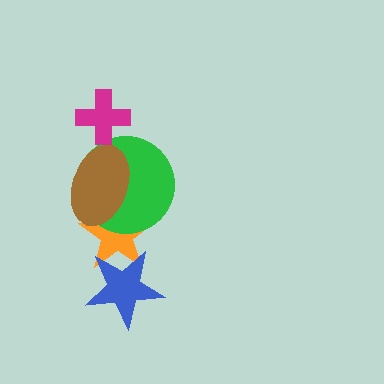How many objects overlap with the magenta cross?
0 objects overlap with the magenta cross.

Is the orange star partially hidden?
Yes, it is partially covered by another shape.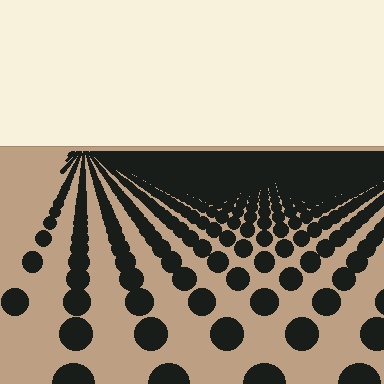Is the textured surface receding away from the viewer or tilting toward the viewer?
The surface is receding away from the viewer. Texture elements get smaller and denser toward the top.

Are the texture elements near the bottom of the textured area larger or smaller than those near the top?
Larger. Near the bottom, elements are closer to the viewer and appear at a bigger on-screen size.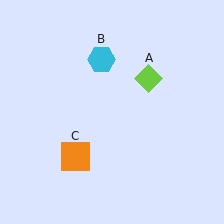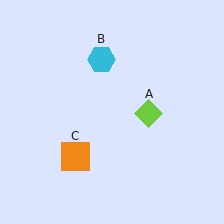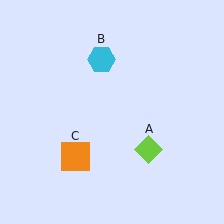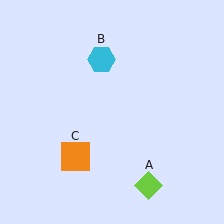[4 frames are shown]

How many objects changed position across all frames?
1 object changed position: lime diamond (object A).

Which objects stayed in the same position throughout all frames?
Cyan hexagon (object B) and orange square (object C) remained stationary.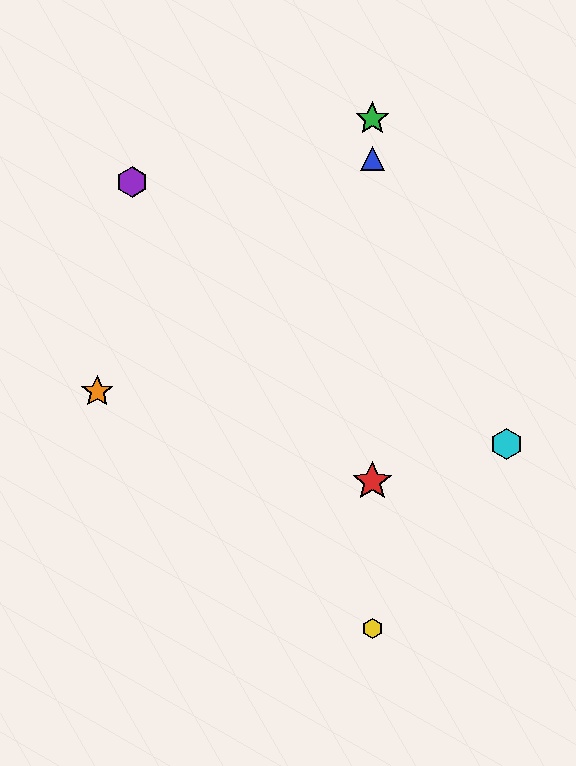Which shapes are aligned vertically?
The red star, the blue triangle, the green star, the yellow hexagon are aligned vertically.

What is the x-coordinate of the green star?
The green star is at x≈372.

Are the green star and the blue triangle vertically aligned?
Yes, both are at x≈372.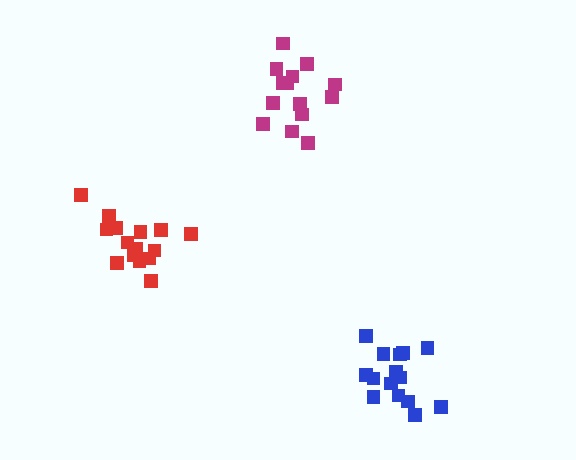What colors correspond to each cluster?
The clusters are colored: blue, red, magenta.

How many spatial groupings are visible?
There are 3 spatial groupings.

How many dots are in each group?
Group 1: 15 dots, Group 2: 15 dots, Group 3: 14 dots (44 total).